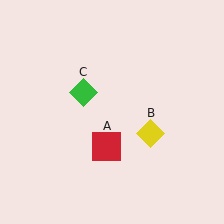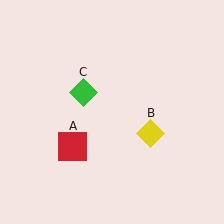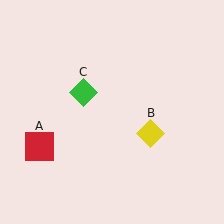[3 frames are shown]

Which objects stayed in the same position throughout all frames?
Yellow diamond (object B) and green diamond (object C) remained stationary.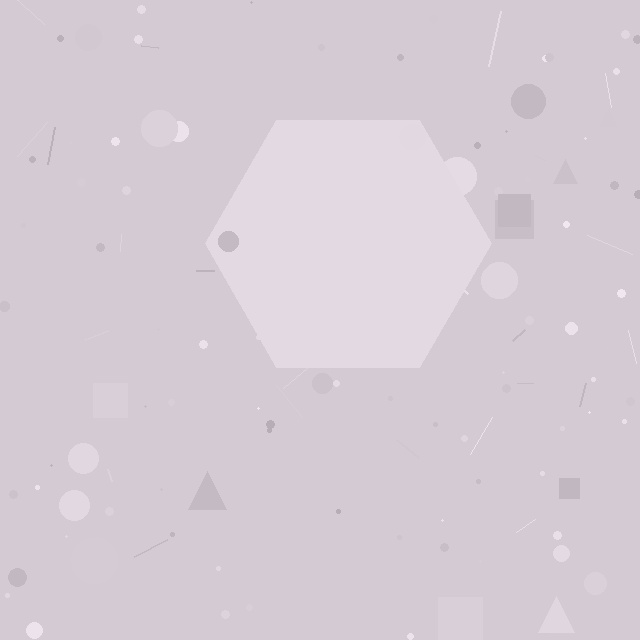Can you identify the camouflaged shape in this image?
The camouflaged shape is a hexagon.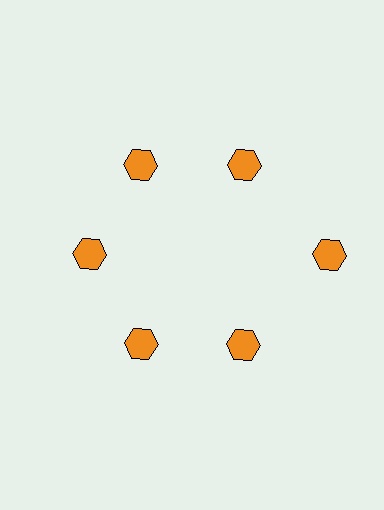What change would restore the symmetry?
The symmetry would be restored by moving it inward, back onto the ring so that all 6 hexagons sit at equal angles and equal distance from the center.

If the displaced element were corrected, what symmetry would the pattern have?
It would have 6-fold rotational symmetry — the pattern would map onto itself every 60 degrees.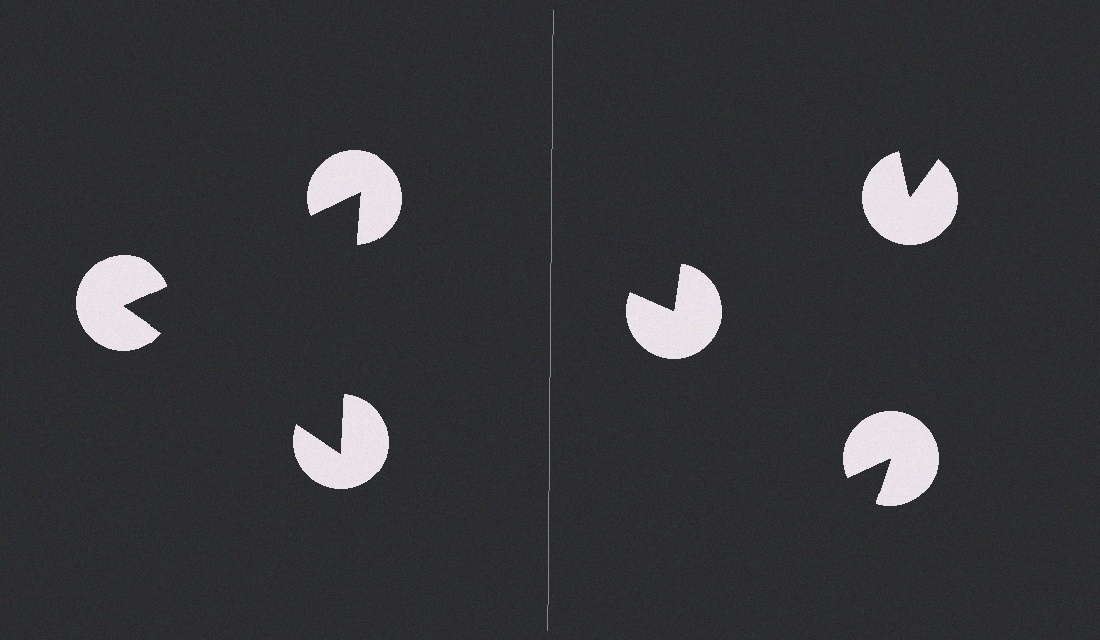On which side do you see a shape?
An illusory triangle appears on the left side. On the right side the wedge cuts are rotated, so no coherent shape forms.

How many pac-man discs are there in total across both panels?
6 — 3 on each side.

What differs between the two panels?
The pac-man discs are positioned identically on both sides; only the wedge orientations differ. On the left they align to a triangle; on the right they are misaligned.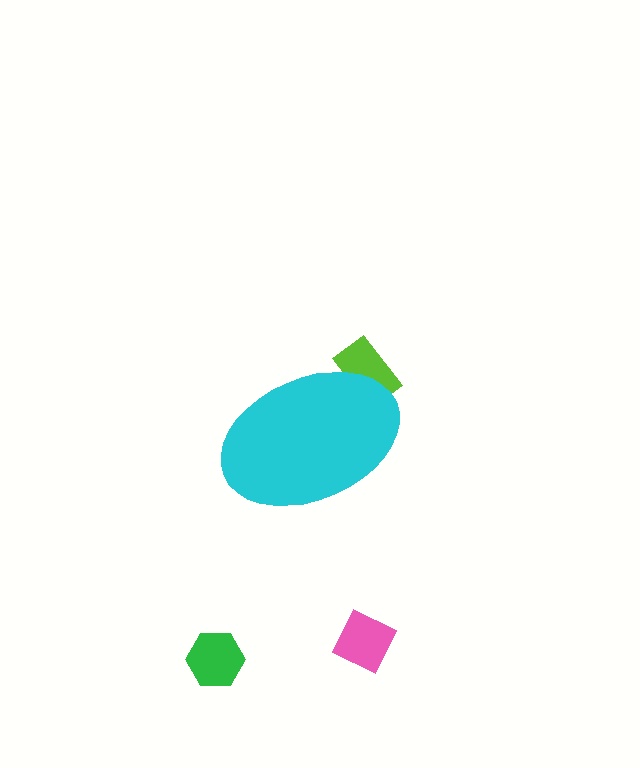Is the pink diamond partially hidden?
No, the pink diamond is fully visible.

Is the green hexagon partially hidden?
No, the green hexagon is fully visible.